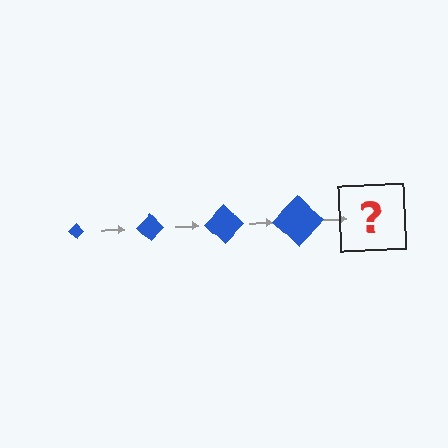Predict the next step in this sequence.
The next step is a blue diamond, larger than the previous one.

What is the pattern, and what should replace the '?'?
The pattern is that the diamond gets progressively larger each step. The '?' should be a blue diamond, larger than the previous one.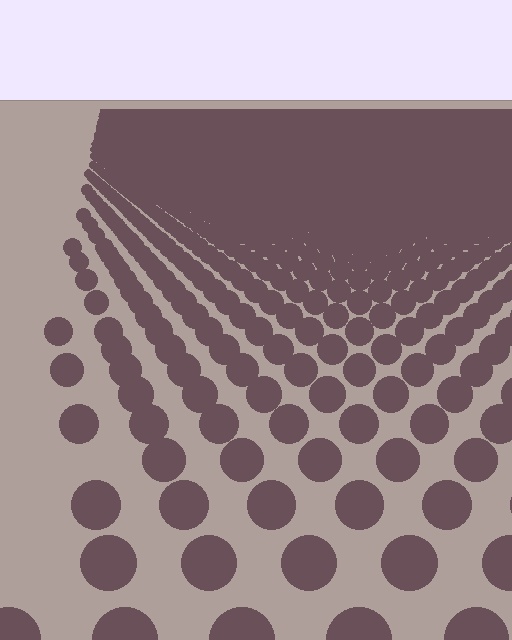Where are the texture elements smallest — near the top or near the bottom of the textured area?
Near the top.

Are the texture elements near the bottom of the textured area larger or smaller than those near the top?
Larger. Near the bottom, elements are closer to the viewer and appear at a bigger on-screen size.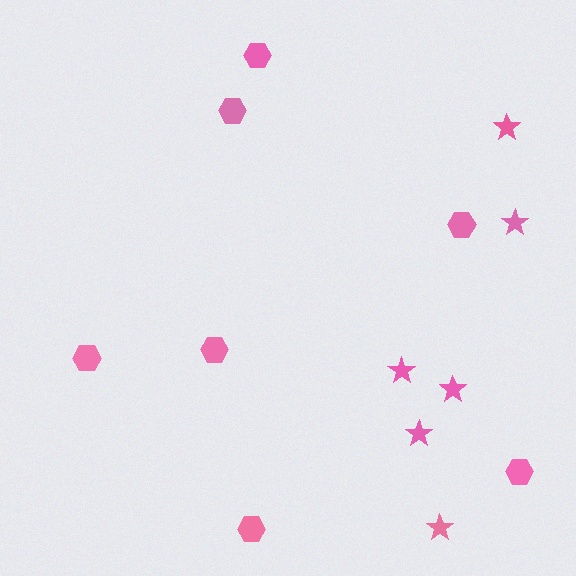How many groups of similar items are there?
There are 2 groups: one group of stars (6) and one group of hexagons (7).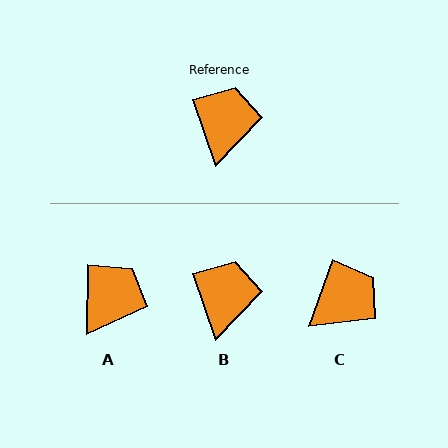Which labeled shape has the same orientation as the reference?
B.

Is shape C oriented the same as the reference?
No, it is off by about 39 degrees.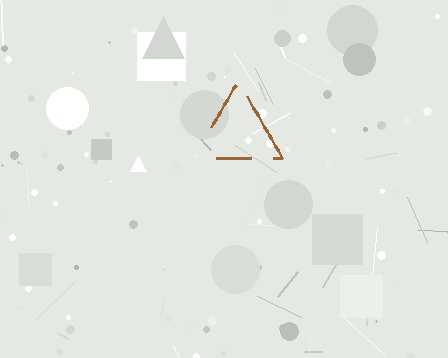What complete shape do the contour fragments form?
The contour fragments form a triangle.